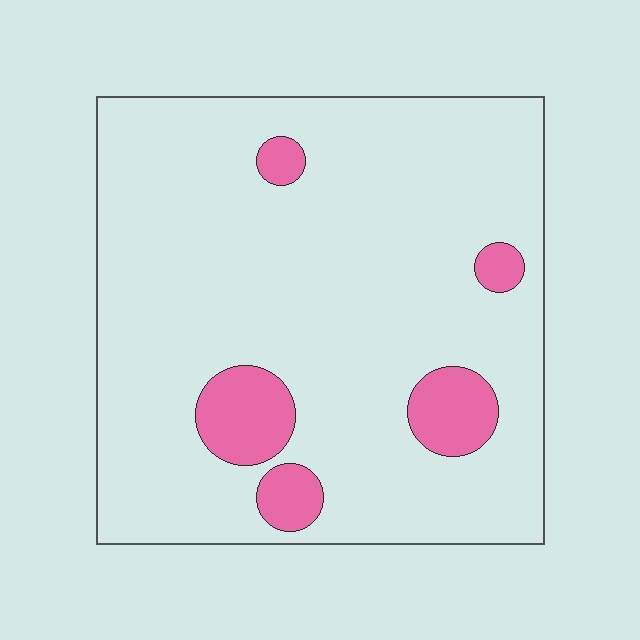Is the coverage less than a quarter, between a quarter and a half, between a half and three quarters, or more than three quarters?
Less than a quarter.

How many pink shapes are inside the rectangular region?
5.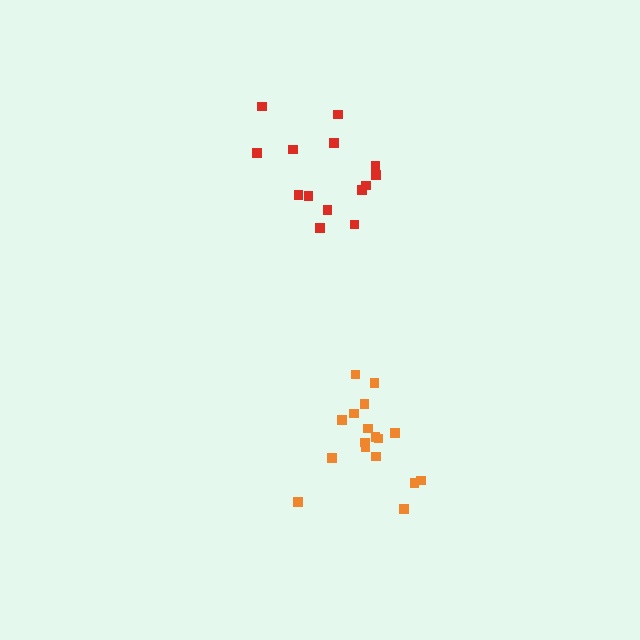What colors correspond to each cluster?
The clusters are colored: red, orange.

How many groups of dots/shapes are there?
There are 2 groups.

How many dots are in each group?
Group 1: 14 dots, Group 2: 17 dots (31 total).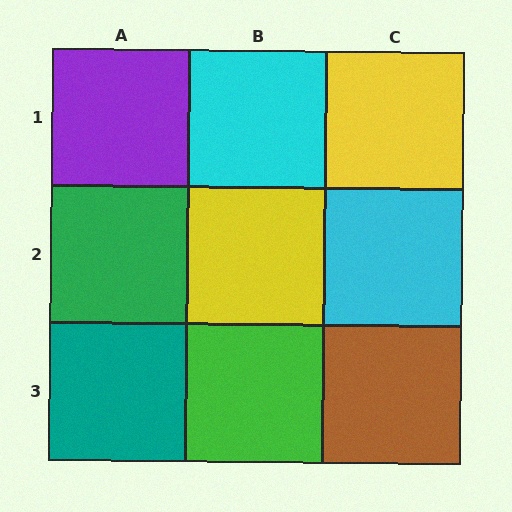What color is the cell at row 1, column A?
Purple.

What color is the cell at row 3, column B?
Green.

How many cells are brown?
1 cell is brown.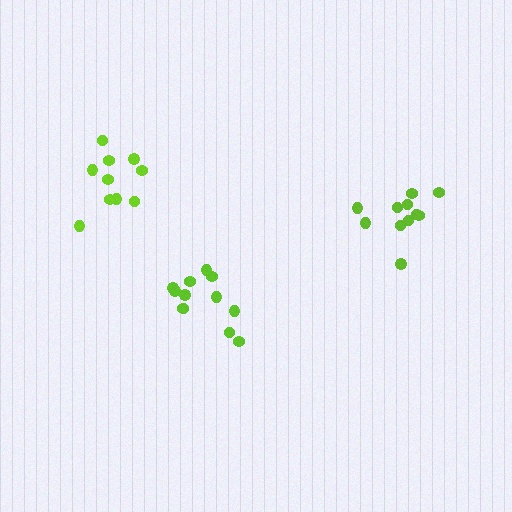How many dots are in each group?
Group 1: 10 dots, Group 2: 12 dots, Group 3: 11 dots (33 total).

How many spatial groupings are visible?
There are 3 spatial groupings.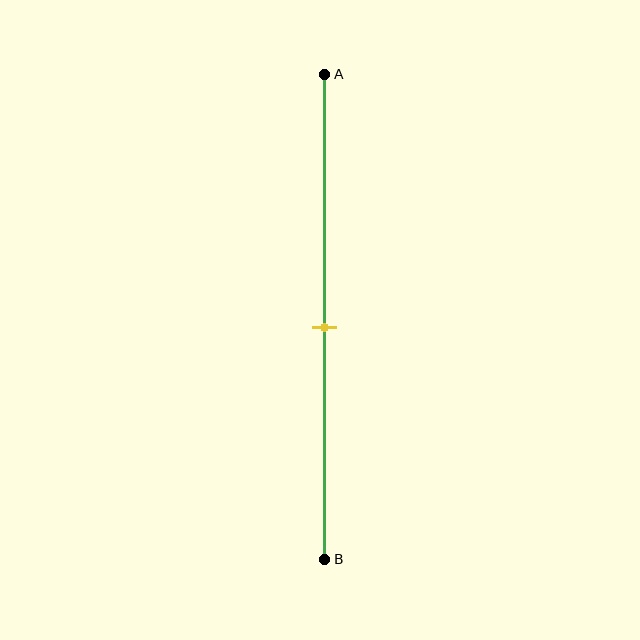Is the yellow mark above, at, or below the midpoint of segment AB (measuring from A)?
The yellow mark is approximately at the midpoint of segment AB.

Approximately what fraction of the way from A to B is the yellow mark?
The yellow mark is approximately 50% of the way from A to B.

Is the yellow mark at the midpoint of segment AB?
Yes, the mark is approximately at the midpoint.